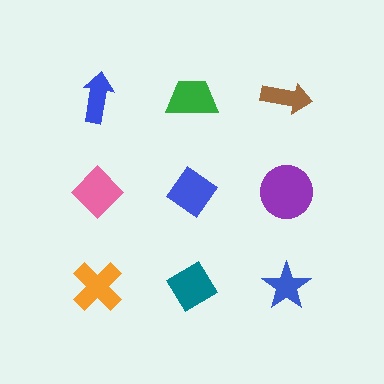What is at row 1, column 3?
A brown arrow.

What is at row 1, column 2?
A green trapezoid.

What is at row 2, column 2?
A blue diamond.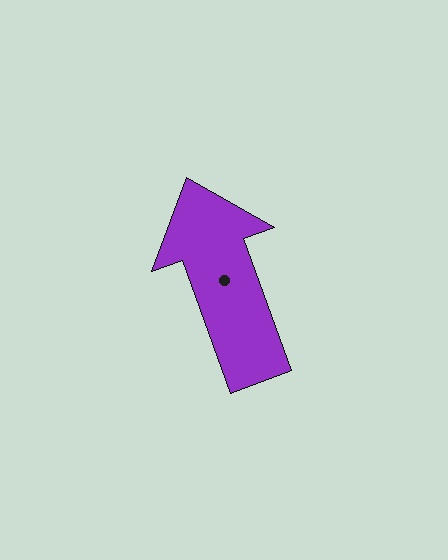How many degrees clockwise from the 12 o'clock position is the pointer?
Approximately 340 degrees.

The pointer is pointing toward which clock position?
Roughly 11 o'clock.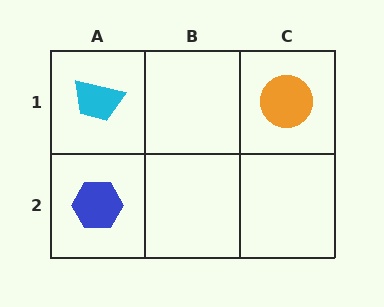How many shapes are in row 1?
2 shapes.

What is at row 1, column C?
An orange circle.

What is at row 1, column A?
A cyan trapezoid.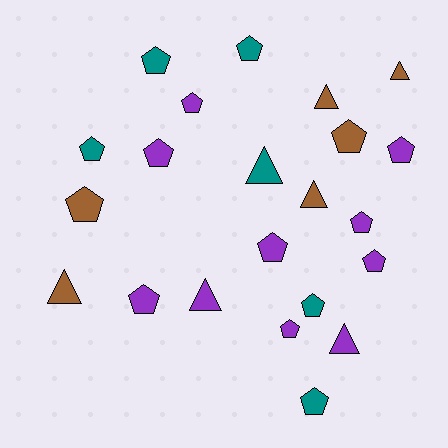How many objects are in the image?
There are 22 objects.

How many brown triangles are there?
There are 4 brown triangles.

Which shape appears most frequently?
Pentagon, with 15 objects.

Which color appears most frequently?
Purple, with 10 objects.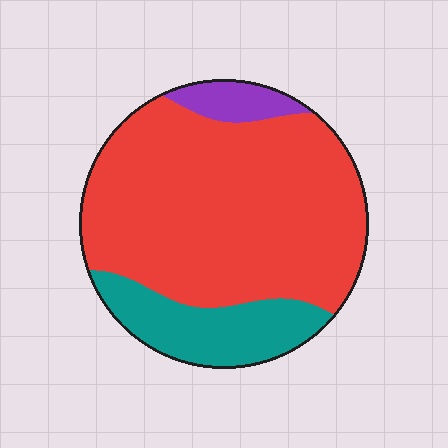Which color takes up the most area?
Red, at roughly 75%.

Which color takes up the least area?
Purple, at roughly 5%.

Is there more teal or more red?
Red.